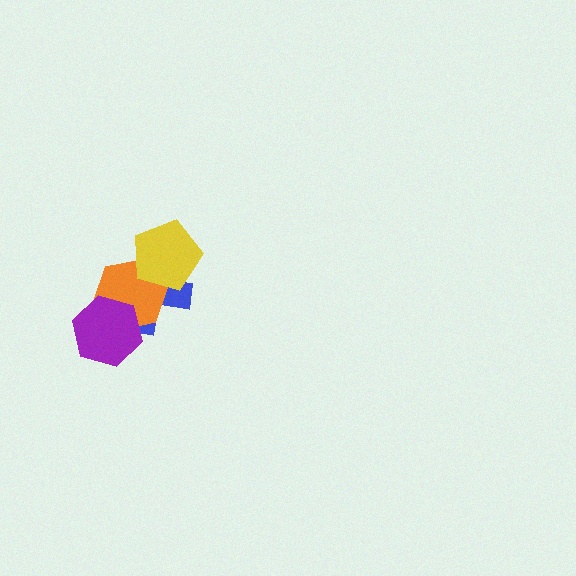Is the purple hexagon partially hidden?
No, no other shape covers it.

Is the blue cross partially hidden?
Yes, it is partially covered by another shape.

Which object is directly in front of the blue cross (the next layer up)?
The orange hexagon is directly in front of the blue cross.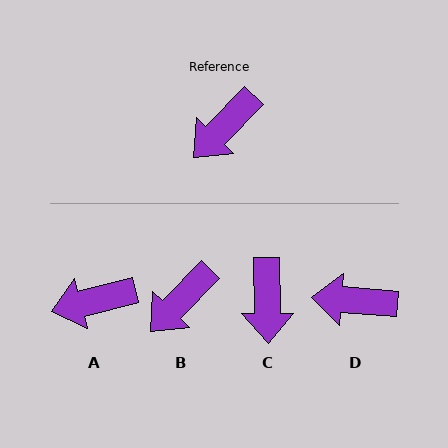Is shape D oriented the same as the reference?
No, it is off by about 50 degrees.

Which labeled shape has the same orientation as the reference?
B.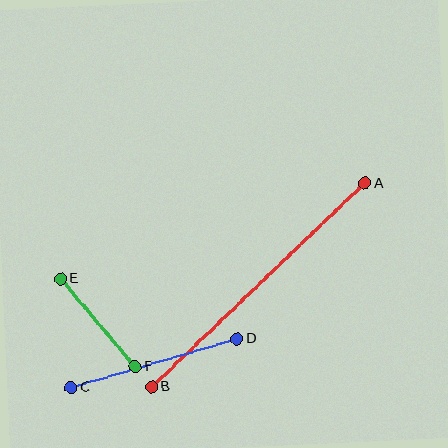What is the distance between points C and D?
The distance is approximately 173 pixels.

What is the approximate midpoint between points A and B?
The midpoint is at approximately (259, 285) pixels.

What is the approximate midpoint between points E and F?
The midpoint is at approximately (98, 323) pixels.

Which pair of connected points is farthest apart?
Points A and B are farthest apart.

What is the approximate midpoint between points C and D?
The midpoint is at approximately (154, 363) pixels.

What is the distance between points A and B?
The distance is approximately 295 pixels.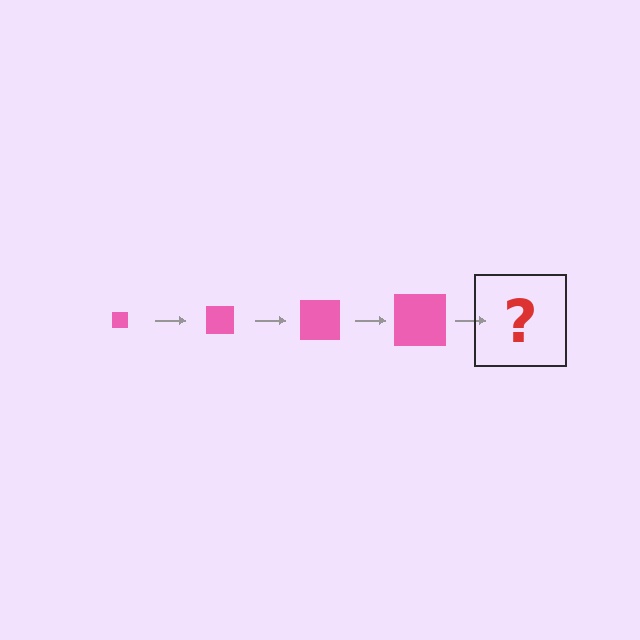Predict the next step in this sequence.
The next step is a pink square, larger than the previous one.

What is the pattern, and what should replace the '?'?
The pattern is that the square gets progressively larger each step. The '?' should be a pink square, larger than the previous one.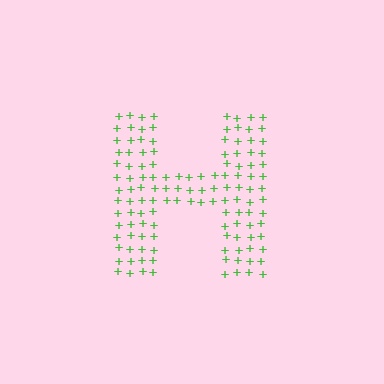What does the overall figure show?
The overall figure shows the letter H.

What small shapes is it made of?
It is made of small plus signs.